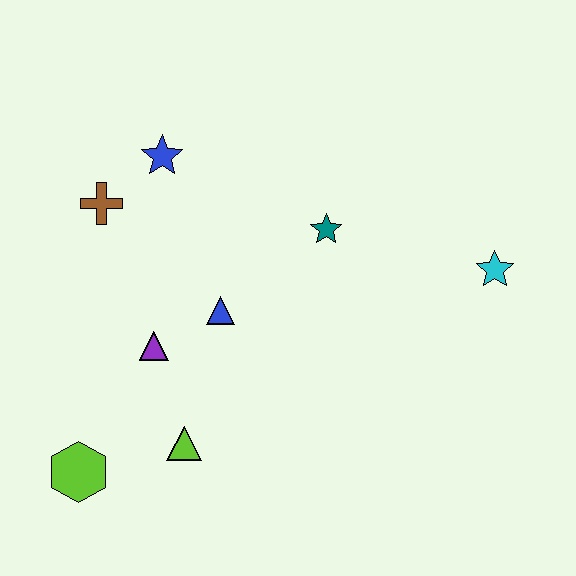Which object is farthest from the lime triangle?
The cyan star is farthest from the lime triangle.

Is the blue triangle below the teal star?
Yes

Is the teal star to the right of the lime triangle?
Yes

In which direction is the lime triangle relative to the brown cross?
The lime triangle is below the brown cross.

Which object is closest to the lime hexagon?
The lime triangle is closest to the lime hexagon.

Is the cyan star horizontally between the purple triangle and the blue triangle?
No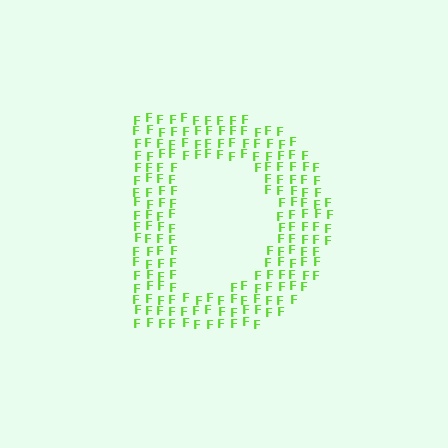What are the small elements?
The small elements are letter F's.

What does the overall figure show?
The overall figure shows the letter D.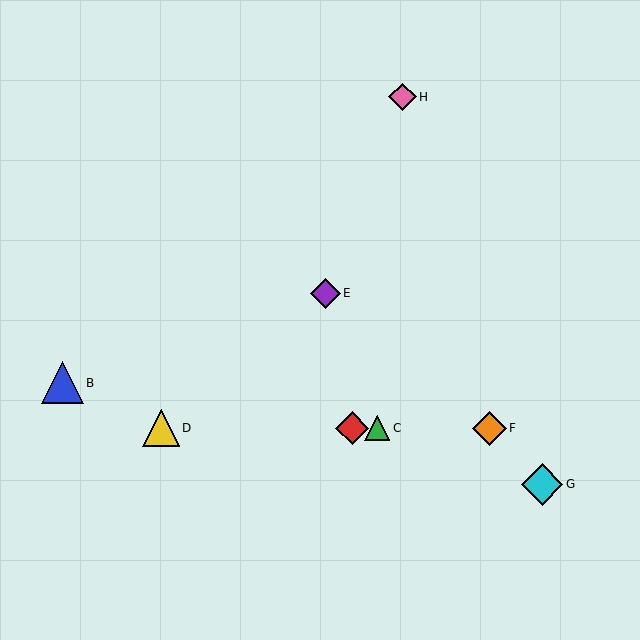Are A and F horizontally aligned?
Yes, both are at y≈428.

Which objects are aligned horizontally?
Objects A, C, D, F are aligned horizontally.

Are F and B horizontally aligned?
No, F is at y≈428 and B is at y≈383.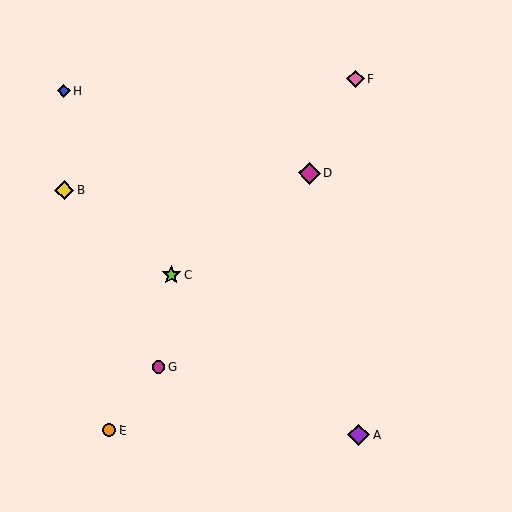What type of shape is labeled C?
Shape C is a lime star.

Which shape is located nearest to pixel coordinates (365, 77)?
The pink diamond (labeled F) at (355, 79) is nearest to that location.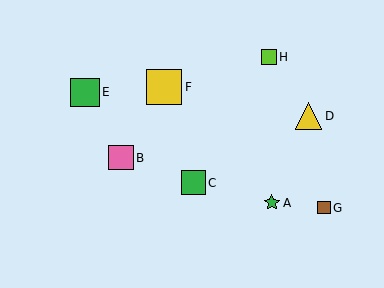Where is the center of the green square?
The center of the green square is at (85, 92).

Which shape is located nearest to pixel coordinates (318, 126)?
The yellow triangle (labeled D) at (309, 116) is nearest to that location.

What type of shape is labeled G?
Shape G is a brown square.